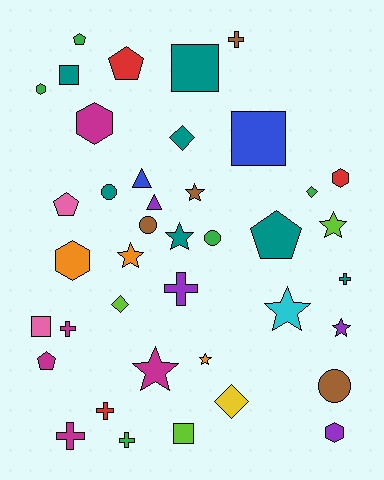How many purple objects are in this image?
There are 4 purple objects.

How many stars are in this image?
There are 8 stars.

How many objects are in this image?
There are 40 objects.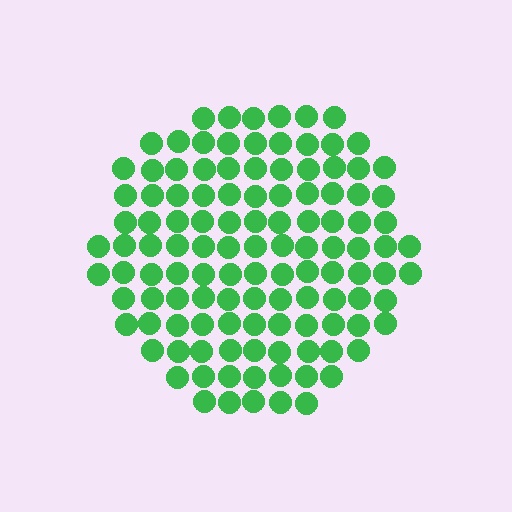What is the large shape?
The large shape is a circle.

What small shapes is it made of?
It is made of small circles.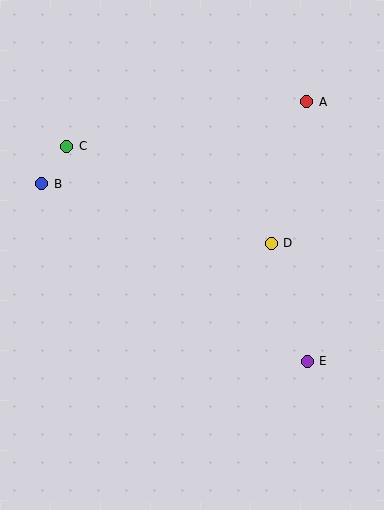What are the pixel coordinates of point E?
Point E is at (307, 361).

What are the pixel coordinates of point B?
Point B is at (42, 184).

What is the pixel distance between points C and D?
The distance between C and D is 226 pixels.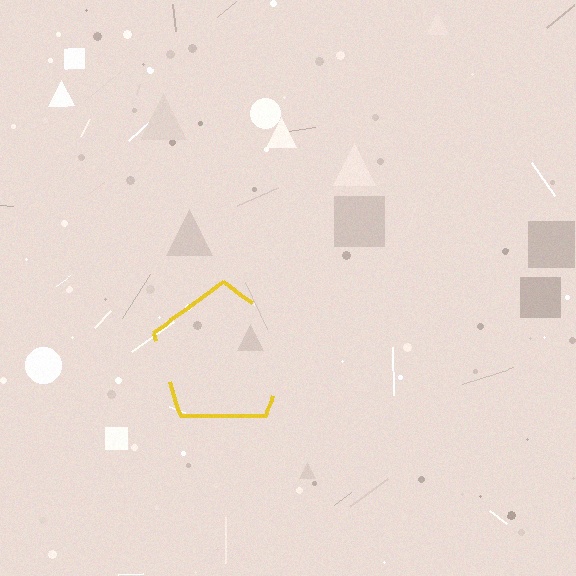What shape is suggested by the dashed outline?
The dashed outline suggests a pentagon.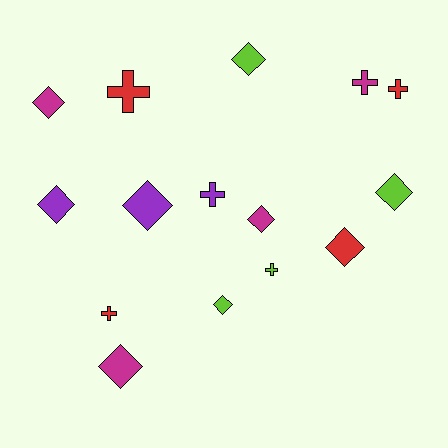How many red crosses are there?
There are 3 red crosses.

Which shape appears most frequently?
Diamond, with 9 objects.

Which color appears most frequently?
Magenta, with 4 objects.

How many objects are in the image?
There are 15 objects.